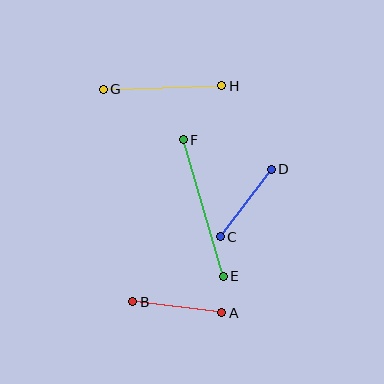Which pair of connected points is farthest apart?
Points E and F are farthest apart.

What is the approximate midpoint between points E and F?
The midpoint is at approximately (203, 208) pixels.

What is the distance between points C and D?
The distance is approximately 85 pixels.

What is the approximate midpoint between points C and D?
The midpoint is at approximately (246, 203) pixels.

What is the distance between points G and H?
The distance is approximately 119 pixels.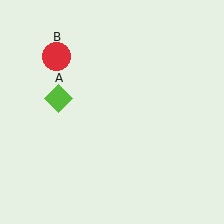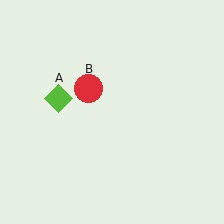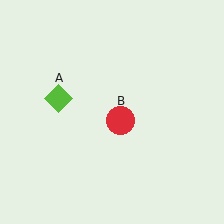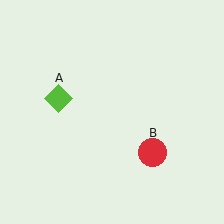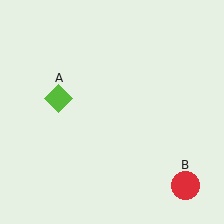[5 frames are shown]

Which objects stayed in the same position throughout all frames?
Lime diamond (object A) remained stationary.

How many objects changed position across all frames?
1 object changed position: red circle (object B).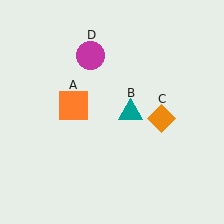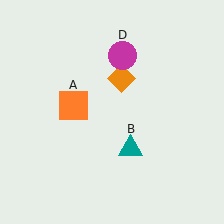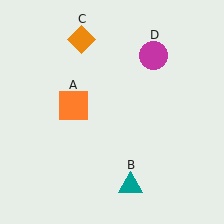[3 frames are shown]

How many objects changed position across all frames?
3 objects changed position: teal triangle (object B), orange diamond (object C), magenta circle (object D).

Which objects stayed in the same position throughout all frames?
Orange square (object A) remained stationary.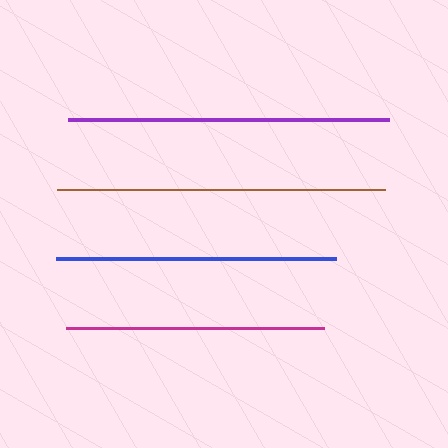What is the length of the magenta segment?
The magenta segment is approximately 258 pixels long.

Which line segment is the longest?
The brown line is the longest at approximately 328 pixels.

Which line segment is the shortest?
The magenta line is the shortest at approximately 258 pixels.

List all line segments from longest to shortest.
From longest to shortest: brown, purple, blue, magenta.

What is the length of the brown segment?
The brown segment is approximately 328 pixels long.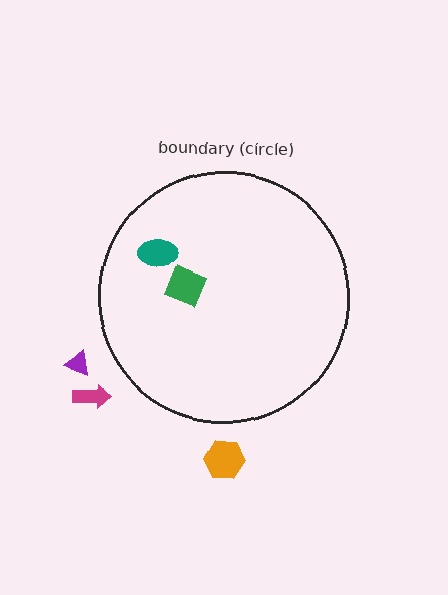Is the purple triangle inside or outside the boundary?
Outside.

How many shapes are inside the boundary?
2 inside, 3 outside.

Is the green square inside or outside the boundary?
Inside.